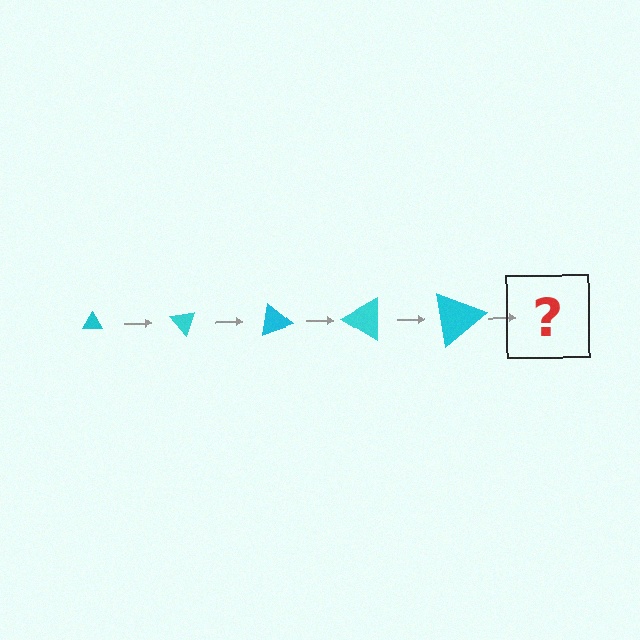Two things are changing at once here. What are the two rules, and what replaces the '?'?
The two rules are that the triangle grows larger each step and it rotates 50 degrees each step. The '?' should be a triangle, larger than the previous one and rotated 250 degrees from the start.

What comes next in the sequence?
The next element should be a triangle, larger than the previous one and rotated 250 degrees from the start.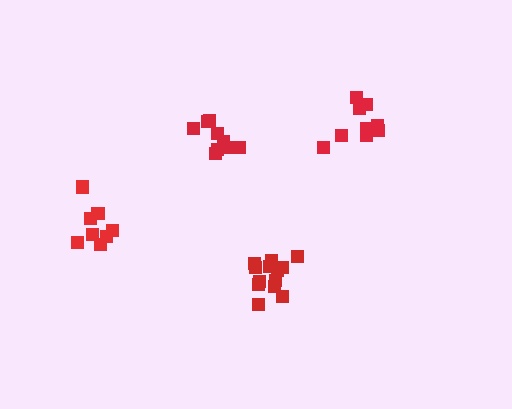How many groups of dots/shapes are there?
There are 4 groups.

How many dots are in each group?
Group 1: 9 dots, Group 2: 9 dots, Group 3: 8 dots, Group 4: 13 dots (39 total).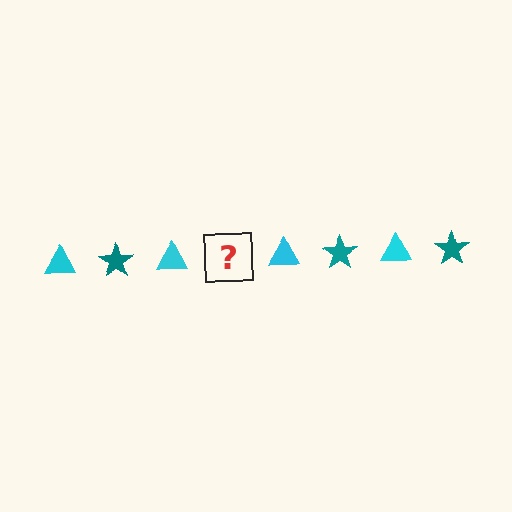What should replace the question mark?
The question mark should be replaced with a teal star.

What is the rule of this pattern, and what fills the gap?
The rule is that the pattern alternates between cyan triangle and teal star. The gap should be filled with a teal star.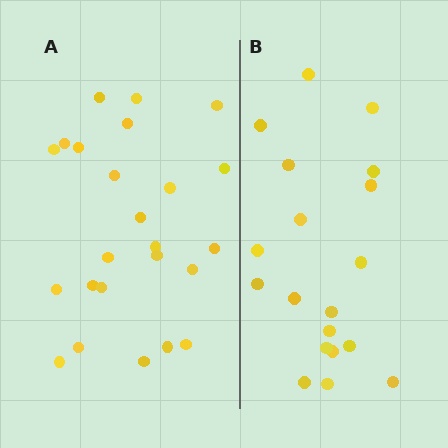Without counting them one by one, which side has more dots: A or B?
Region A (the left region) has more dots.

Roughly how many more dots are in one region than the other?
Region A has about 5 more dots than region B.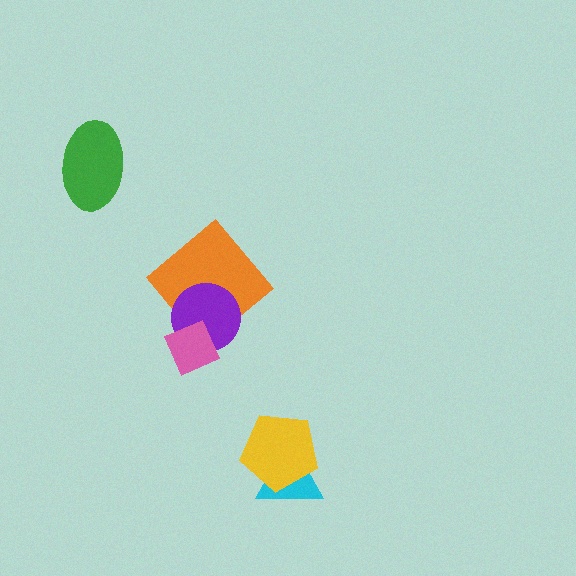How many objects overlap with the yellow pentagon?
1 object overlaps with the yellow pentagon.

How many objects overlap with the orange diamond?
2 objects overlap with the orange diamond.